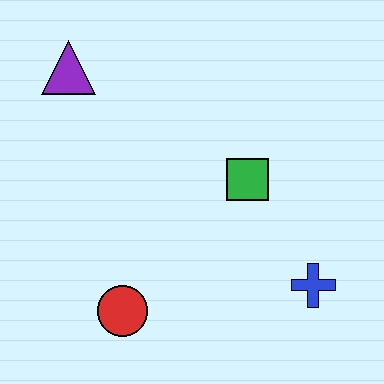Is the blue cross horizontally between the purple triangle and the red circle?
No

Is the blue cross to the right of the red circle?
Yes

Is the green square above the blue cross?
Yes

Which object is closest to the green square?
The blue cross is closest to the green square.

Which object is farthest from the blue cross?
The purple triangle is farthest from the blue cross.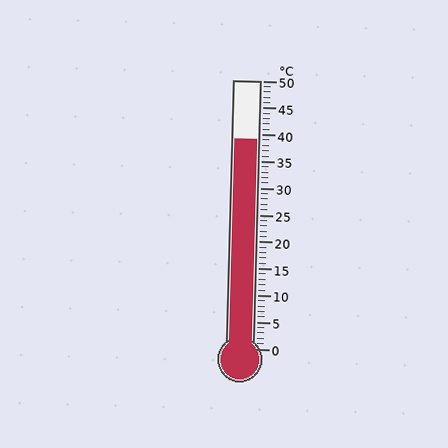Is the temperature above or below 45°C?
The temperature is below 45°C.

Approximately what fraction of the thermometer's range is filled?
The thermometer is filled to approximately 80% of its range.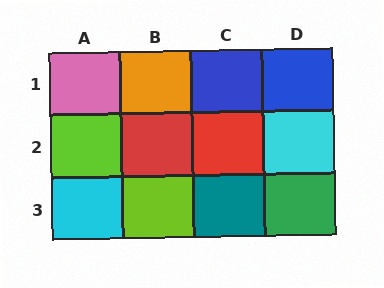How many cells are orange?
1 cell is orange.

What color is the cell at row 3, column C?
Teal.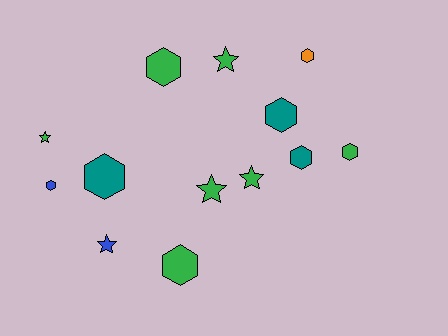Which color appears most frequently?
Green, with 7 objects.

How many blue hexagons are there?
There is 1 blue hexagon.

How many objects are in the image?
There are 13 objects.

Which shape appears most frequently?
Hexagon, with 8 objects.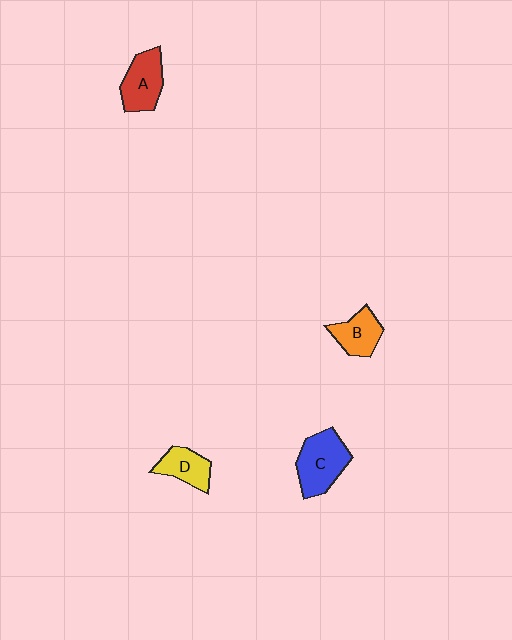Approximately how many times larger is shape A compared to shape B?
Approximately 1.2 times.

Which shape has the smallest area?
Shape D (yellow).